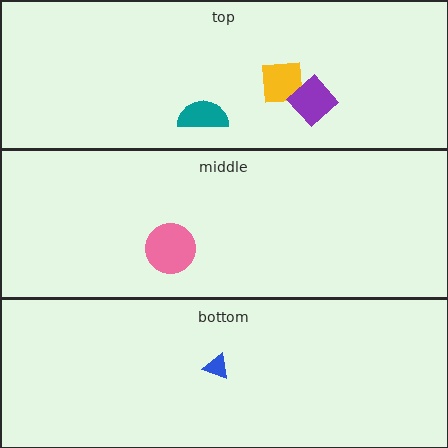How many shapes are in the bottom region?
1.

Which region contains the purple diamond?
The top region.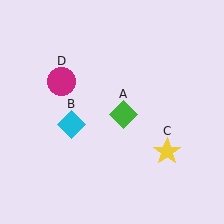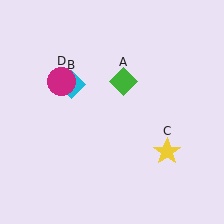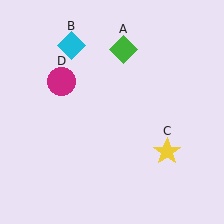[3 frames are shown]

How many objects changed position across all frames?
2 objects changed position: green diamond (object A), cyan diamond (object B).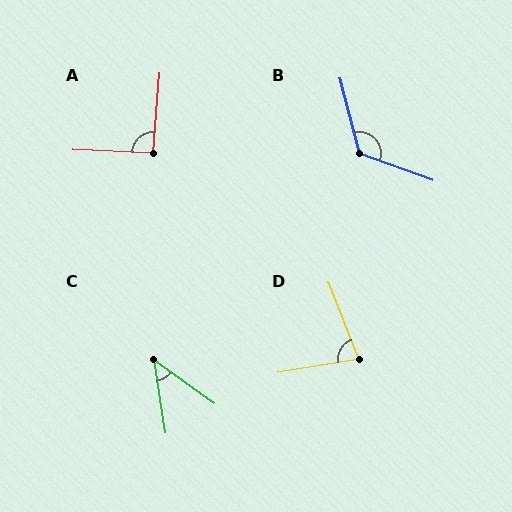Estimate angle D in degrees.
Approximately 78 degrees.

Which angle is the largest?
B, at approximately 124 degrees.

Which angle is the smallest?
C, at approximately 45 degrees.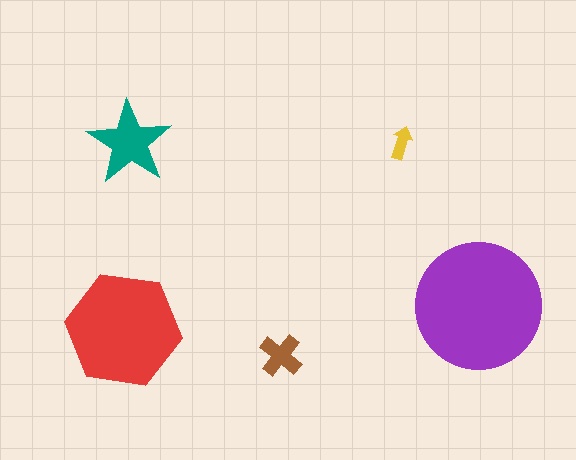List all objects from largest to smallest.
The purple circle, the red hexagon, the teal star, the brown cross, the yellow arrow.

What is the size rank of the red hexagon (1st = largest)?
2nd.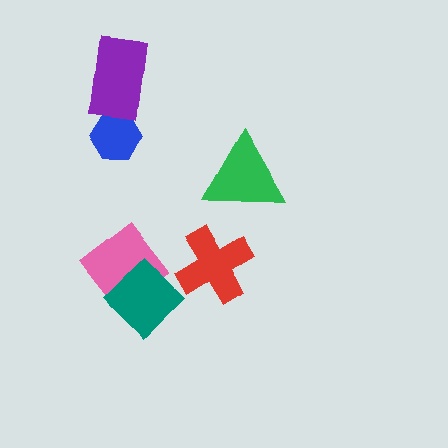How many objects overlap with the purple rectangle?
1 object overlaps with the purple rectangle.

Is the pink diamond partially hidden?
Yes, it is partially covered by another shape.